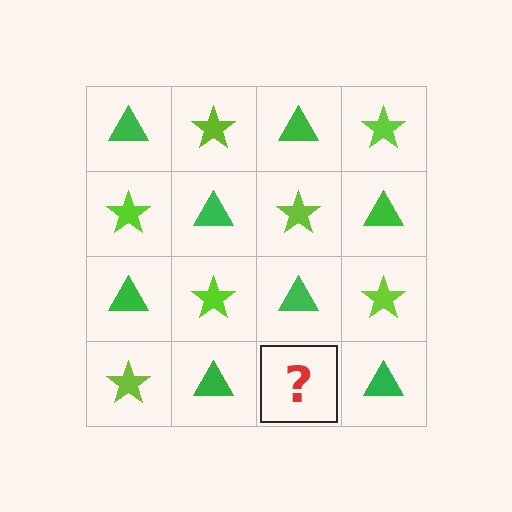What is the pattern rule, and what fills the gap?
The rule is that it alternates green triangle and lime star in a checkerboard pattern. The gap should be filled with a lime star.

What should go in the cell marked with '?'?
The missing cell should contain a lime star.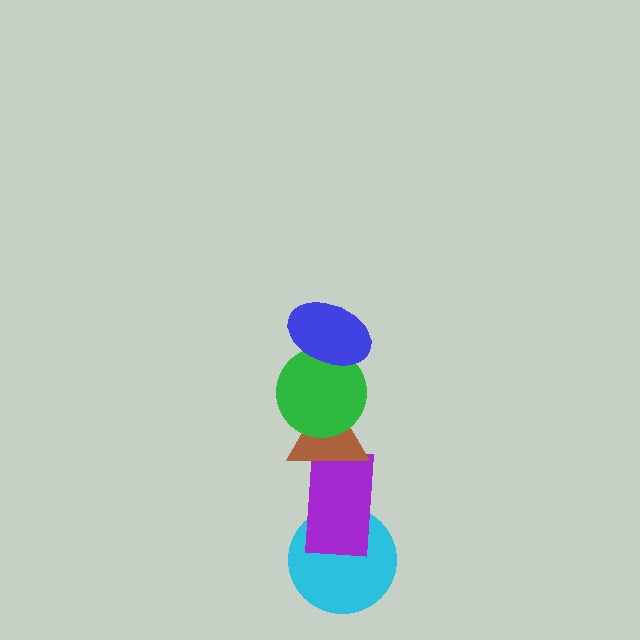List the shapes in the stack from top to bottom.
From top to bottom: the blue ellipse, the green circle, the brown triangle, the purple rectangle, the cyan circle.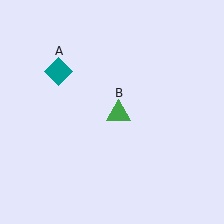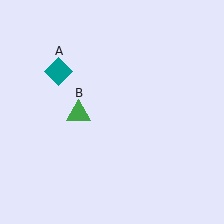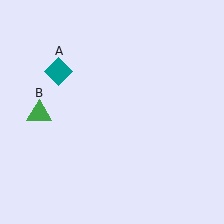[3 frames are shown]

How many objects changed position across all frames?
1 object changed position: green triangle (object B).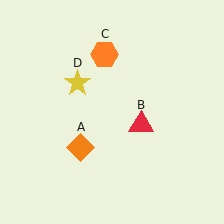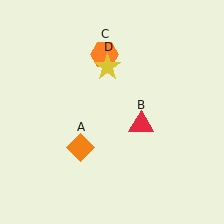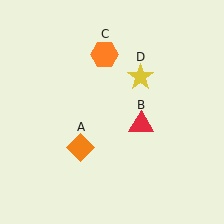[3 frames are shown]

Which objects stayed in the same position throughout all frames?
Orange diamond (object A) and red triangle (object B) and orange hexagon (object C) remained stationary.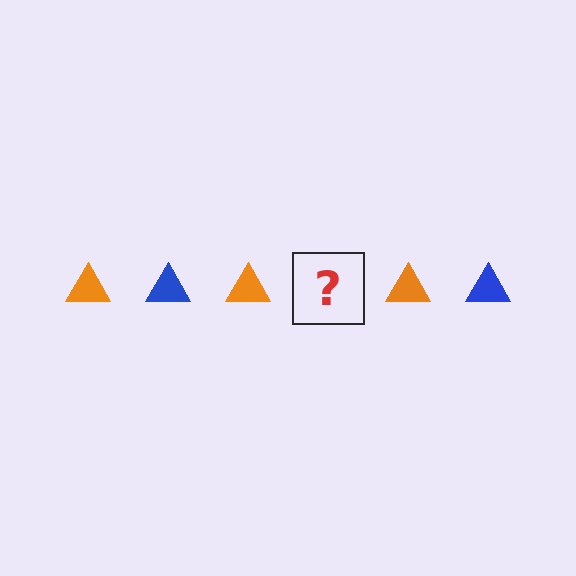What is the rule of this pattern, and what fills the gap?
The rule is that the pattern cycles through orange, blue triangles. The gap should be filled with a blue triangle.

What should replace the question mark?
The question mark should be replaced with a blue triangle.